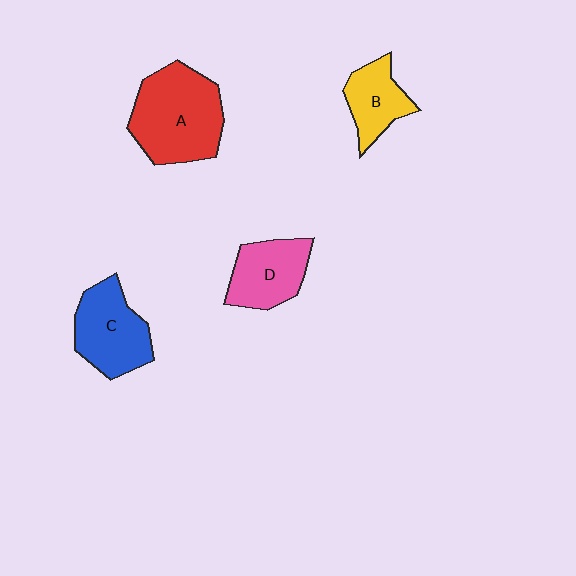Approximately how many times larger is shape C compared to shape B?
Approximately 1.4 times.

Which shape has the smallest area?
Shape B (yellow).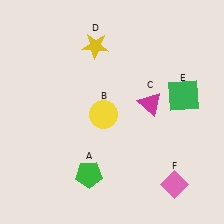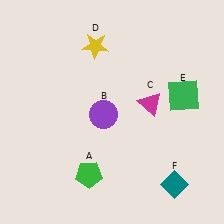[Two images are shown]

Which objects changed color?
B changed from yellow to purple. F changed from pink to teal.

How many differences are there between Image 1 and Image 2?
There are 2 differences between the two images.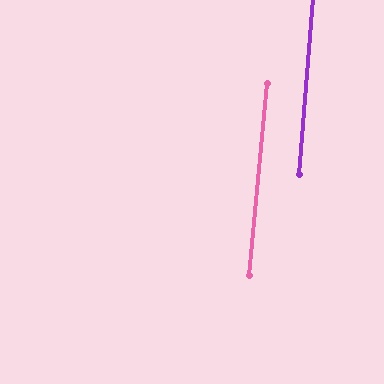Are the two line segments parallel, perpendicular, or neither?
Parallel — their directions differ by only 0.8°.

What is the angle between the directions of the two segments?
Approximately 1 degree.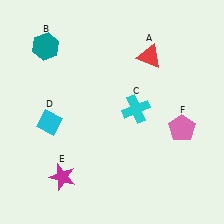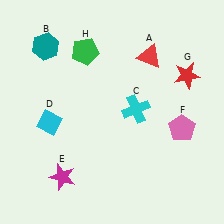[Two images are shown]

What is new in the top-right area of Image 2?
A red star (G) was added in the top-right area of Image 2.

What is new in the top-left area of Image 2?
A green pentagon (H) was added in the top-left area of Image 2.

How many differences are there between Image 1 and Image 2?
There are 2 differences between the two images.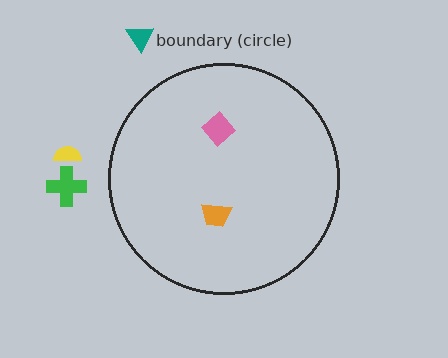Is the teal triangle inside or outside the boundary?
Outside.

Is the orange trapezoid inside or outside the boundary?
Inside.